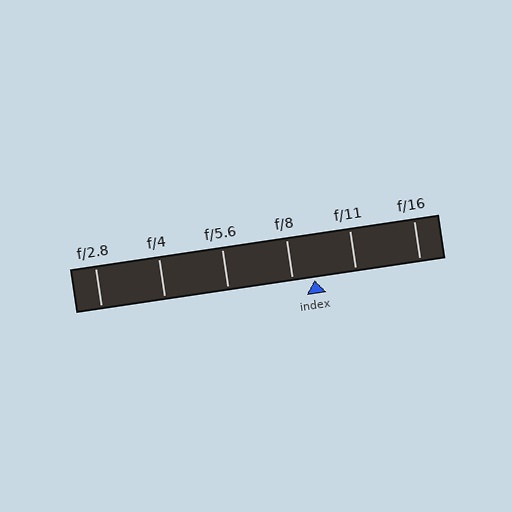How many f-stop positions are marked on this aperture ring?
There are 6 f-stop positions marked.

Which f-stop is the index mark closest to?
The index mark is closest to f/8.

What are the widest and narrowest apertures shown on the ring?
The widest aperture shown is f/2.8 and the narrowest is f/16.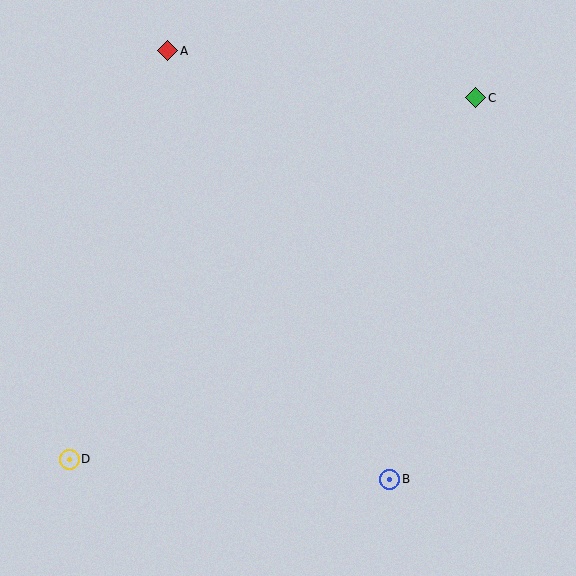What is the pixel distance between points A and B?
The distance between A and B is 482 pixels.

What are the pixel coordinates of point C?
Point C is at (476, 98).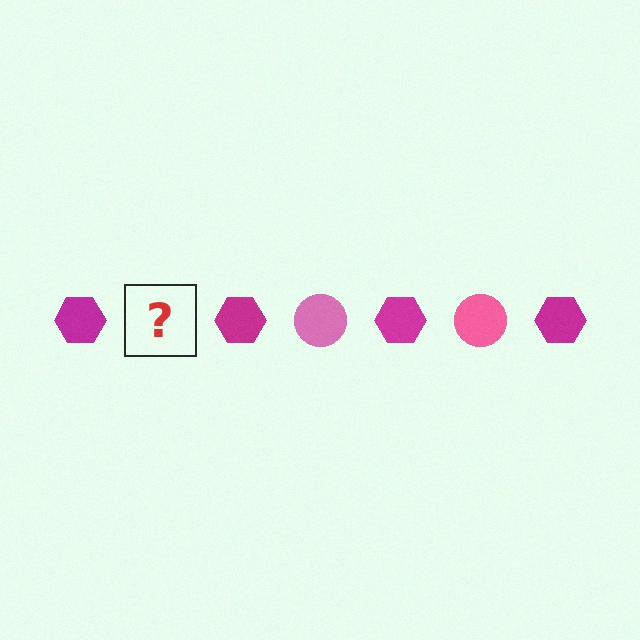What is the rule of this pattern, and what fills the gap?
The rule is that the pattern alternates between magenta hexagon and pink circle. The gap should be filled with a pink circle.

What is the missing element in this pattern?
The missing element is a pink circle.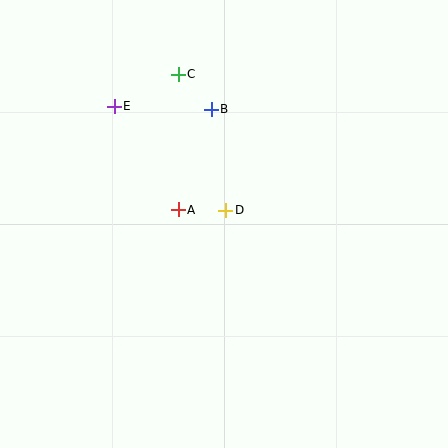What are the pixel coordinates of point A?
Point A is at (178, 210).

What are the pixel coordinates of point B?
Point B is at (211, 109).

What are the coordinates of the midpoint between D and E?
The midpoint between D and E is at (170, 158).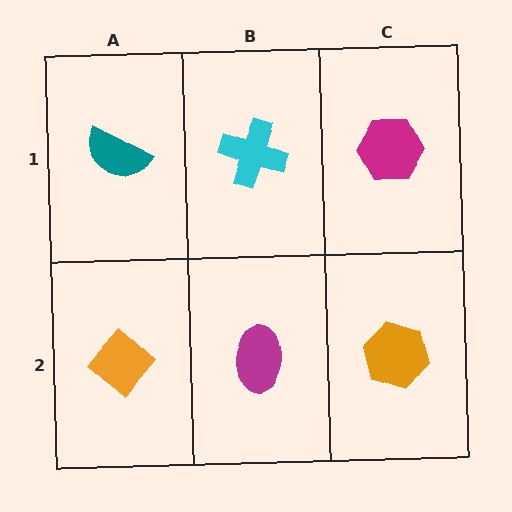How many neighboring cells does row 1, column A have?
2.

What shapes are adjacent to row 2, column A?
A teal semicircle (row 1, column A), a magenta ellipse (row 2, column B).